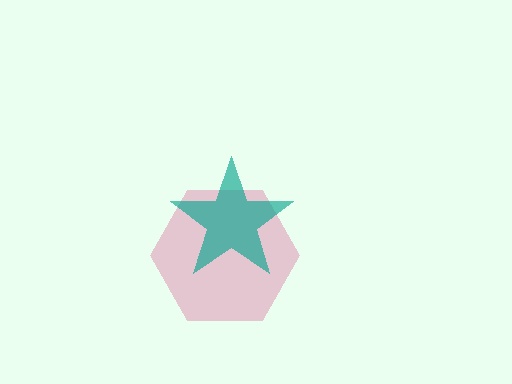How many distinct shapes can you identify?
There are 2 distinct shapes: a pink hexagon, a teal star.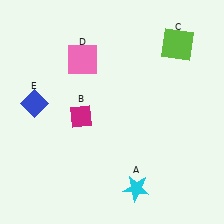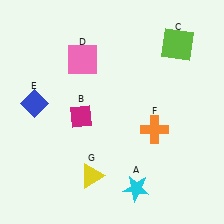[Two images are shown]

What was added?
An orange cross (F), a yellow triangle (G) were added in Image 2.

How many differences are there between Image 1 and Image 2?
There are 2 differences between the two images.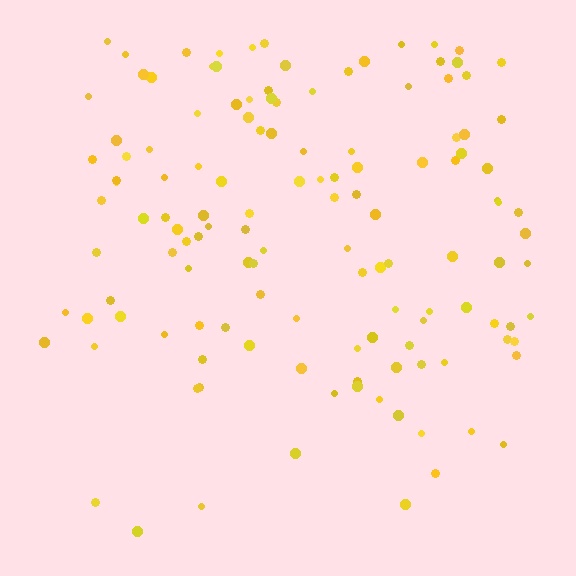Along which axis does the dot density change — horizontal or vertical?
Vertical.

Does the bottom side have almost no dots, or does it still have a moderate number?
Still a moderate number, just noticeably fewer than the top.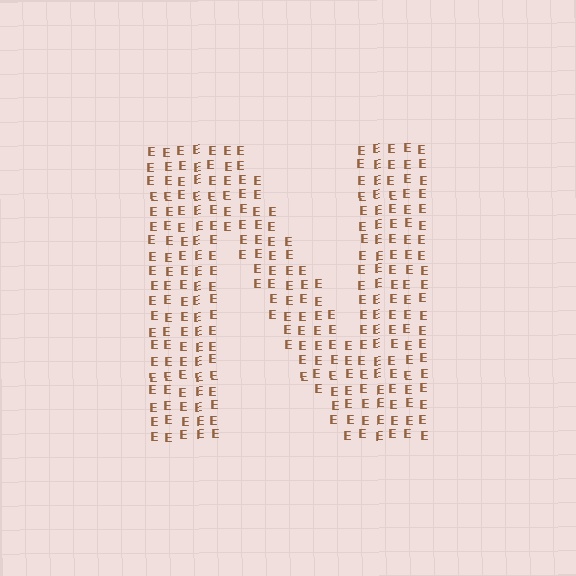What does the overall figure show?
The overall figure shows the letter N.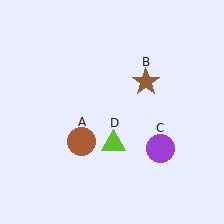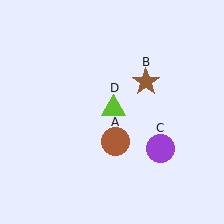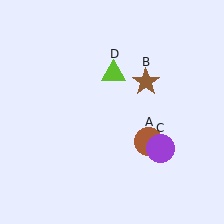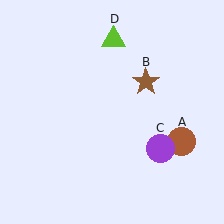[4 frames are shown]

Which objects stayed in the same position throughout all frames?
Brown star (object B) and purple circle (object C) remained stationary.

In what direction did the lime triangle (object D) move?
The lime triangle (object D) moved up.